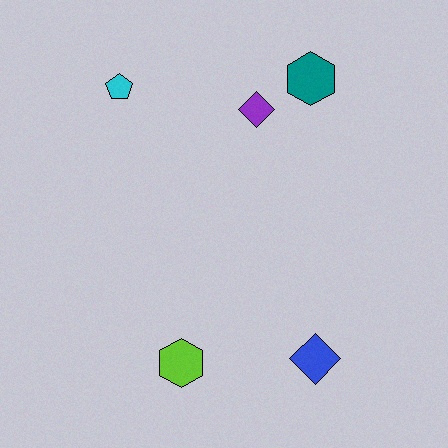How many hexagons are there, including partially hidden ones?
There are 2 hexagons.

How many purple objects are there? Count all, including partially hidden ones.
There is 1 purple object.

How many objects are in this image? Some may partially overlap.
There are 5 objects.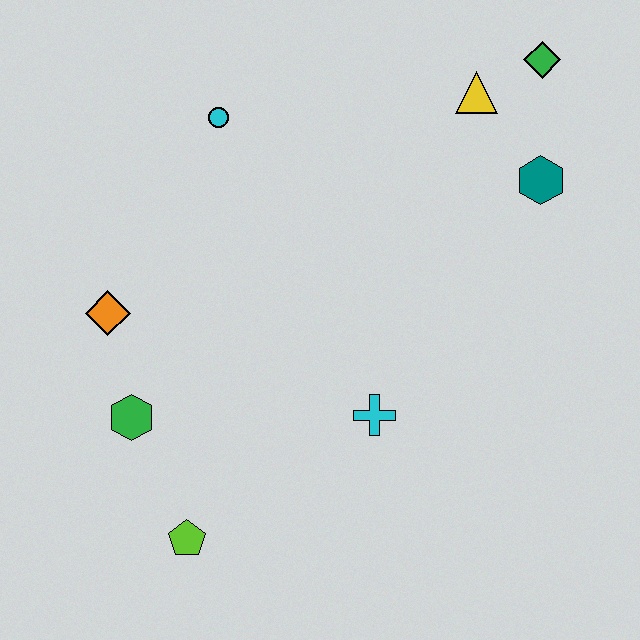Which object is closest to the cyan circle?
The orange diamond is closest to the cyan circle.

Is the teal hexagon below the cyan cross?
No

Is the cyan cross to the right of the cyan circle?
Yes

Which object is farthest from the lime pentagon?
The green diamond is farthest from the lime pentagon.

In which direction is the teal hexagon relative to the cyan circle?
The teal hexagon is to the right of the cyan circle.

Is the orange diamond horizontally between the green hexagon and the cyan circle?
No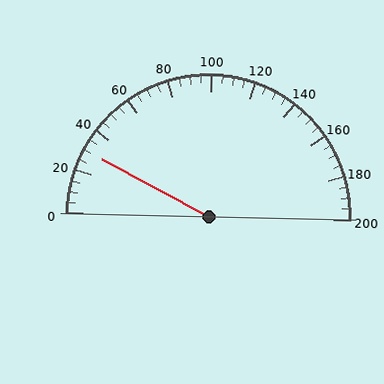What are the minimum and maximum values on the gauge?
The gauge ranges from 0 to 200.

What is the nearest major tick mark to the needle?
The nearest major tick mark is 40.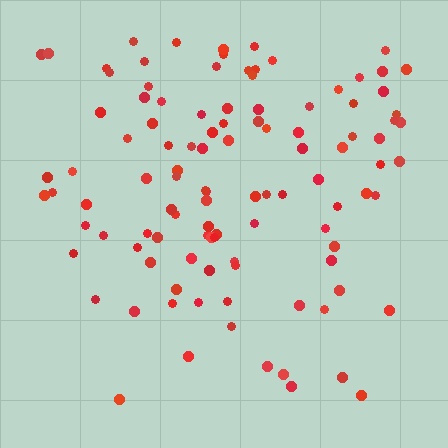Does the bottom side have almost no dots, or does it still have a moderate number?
Still a moderate number, just noticeably fewer than the top.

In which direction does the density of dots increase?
From bottom to top, with the top side densest.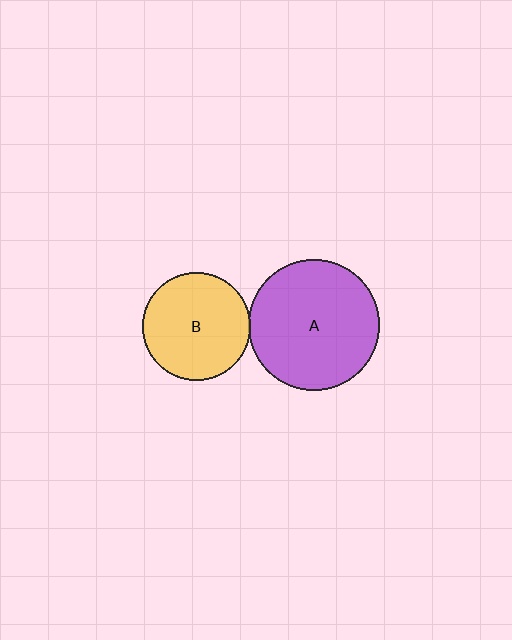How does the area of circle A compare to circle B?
Approximately 1.5 times.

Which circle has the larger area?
Circle A (purple).